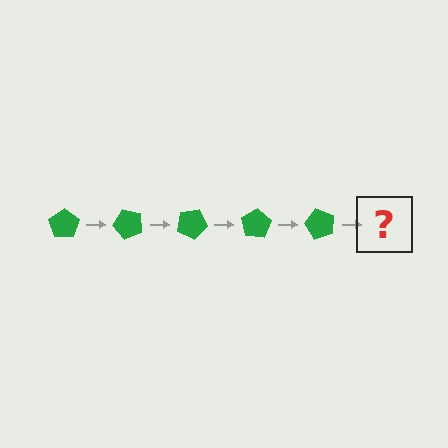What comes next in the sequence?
The next element should be a green pentagon rotated 250 degrees.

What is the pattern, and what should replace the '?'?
The pattern is that the pentagon rotates 50 degrees each step. The '?' should be a green pentagon rotated 250 degrees.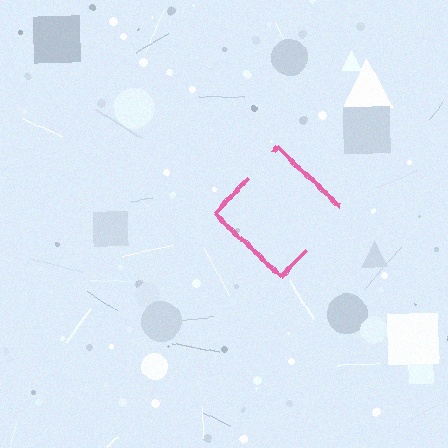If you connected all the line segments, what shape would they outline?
They would outline a diamond.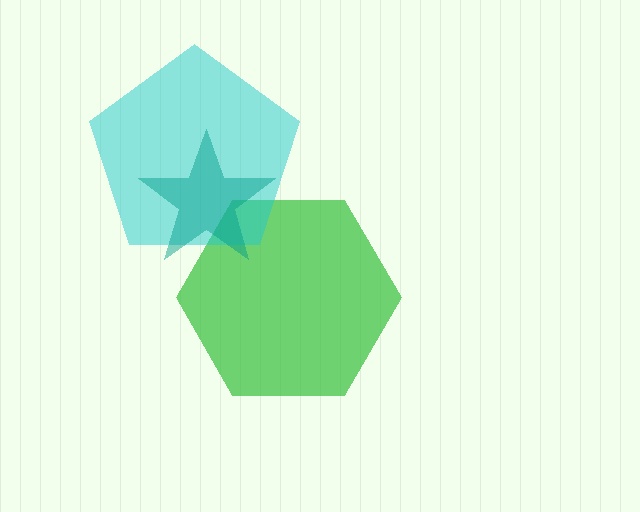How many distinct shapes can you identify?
There are 3 distinct shapes: a green hexagon, a cyan pentagon, a teal star.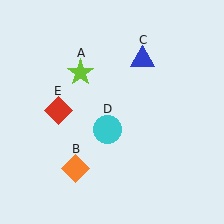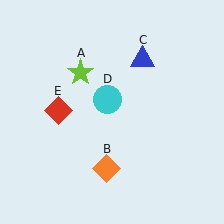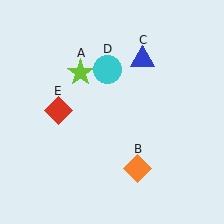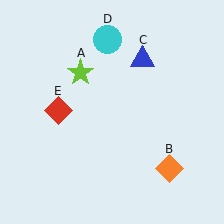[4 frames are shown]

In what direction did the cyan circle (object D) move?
The cyan circle (object D) moved up.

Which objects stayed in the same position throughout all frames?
Lime star (object A) and blue triangle (object C) and red diamond (object E) remained stationary.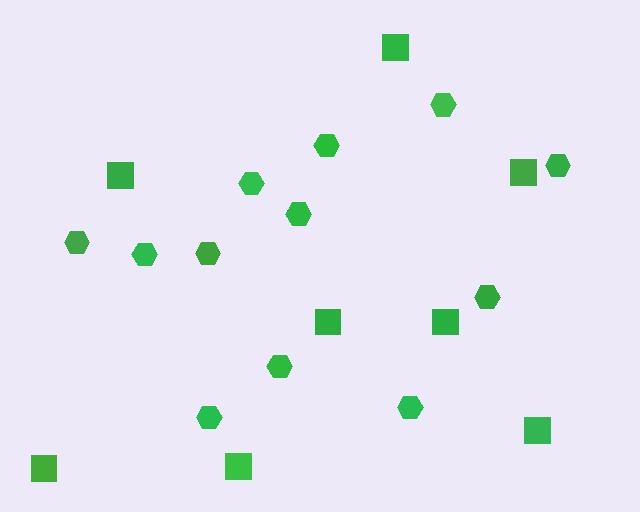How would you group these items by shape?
There are 2 groups: one group of hexagons (12) and one group of squares (8).